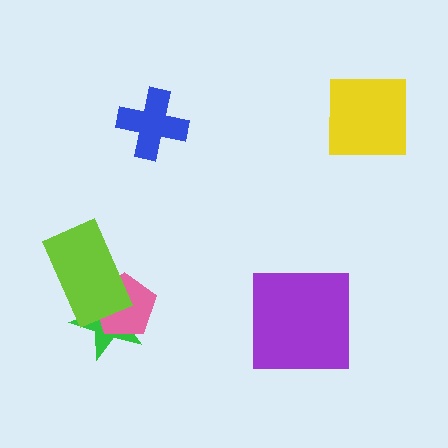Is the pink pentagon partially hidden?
Yes, it is partially covered by another shape.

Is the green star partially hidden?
Yes, it is partially covered by another shape.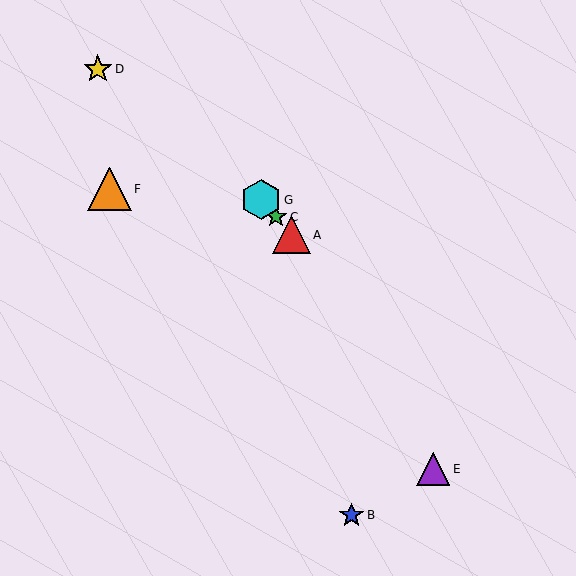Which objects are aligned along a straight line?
Objects A, C, G are aligned along a straight line.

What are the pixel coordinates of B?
Object B is at (352, 515).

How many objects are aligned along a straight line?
3 objects (A, C, G) are aligned along a straight line.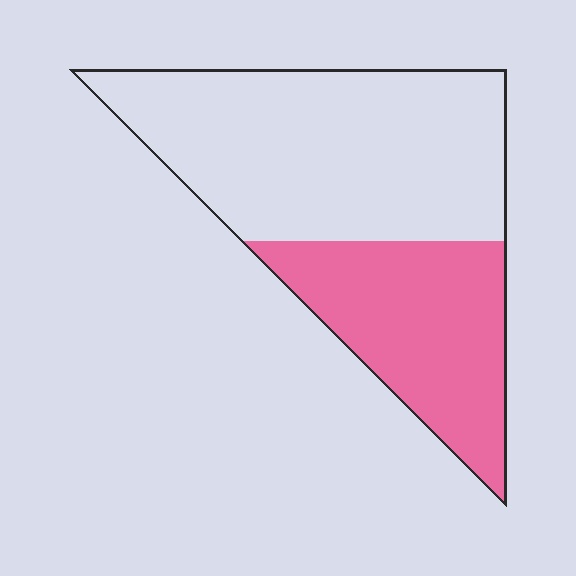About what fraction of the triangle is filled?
About three eighths (3/8).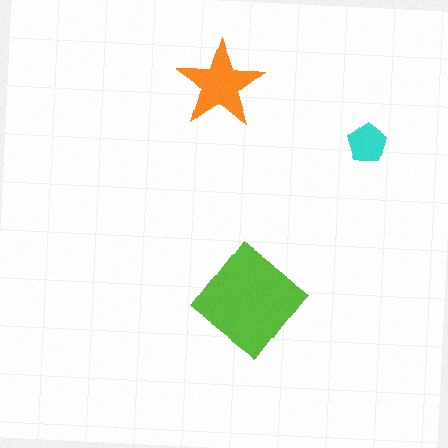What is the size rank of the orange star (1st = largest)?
2nd.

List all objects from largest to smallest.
The lime diamond, the orange star, the cyan pentagon.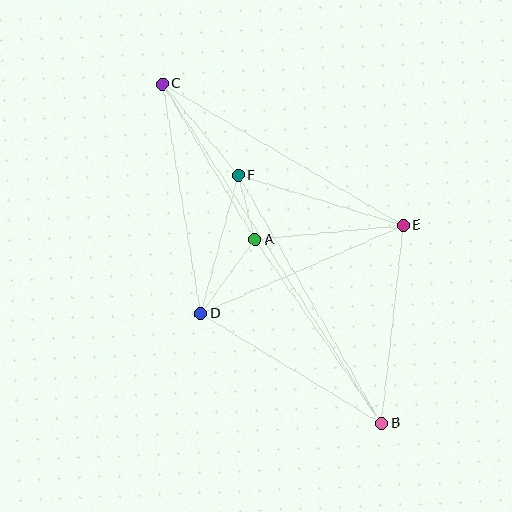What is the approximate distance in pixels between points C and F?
The distance between C and F is approximately 119 pixels.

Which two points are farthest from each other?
Points B and C are farthest from each other.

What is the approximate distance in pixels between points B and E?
The distance between B and E is approximately 199 pixels.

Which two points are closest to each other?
Points A and F are closest to each other.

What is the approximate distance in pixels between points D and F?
The distance between D and F is approximately 143 pixels.